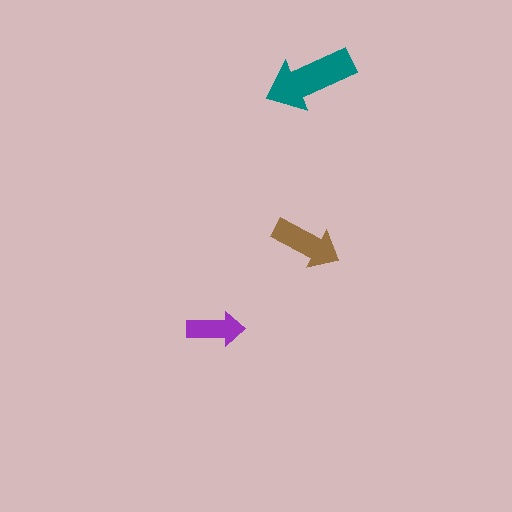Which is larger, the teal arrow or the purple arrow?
The teal one.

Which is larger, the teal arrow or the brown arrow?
The teal one.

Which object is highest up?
The teal arrow is topmost.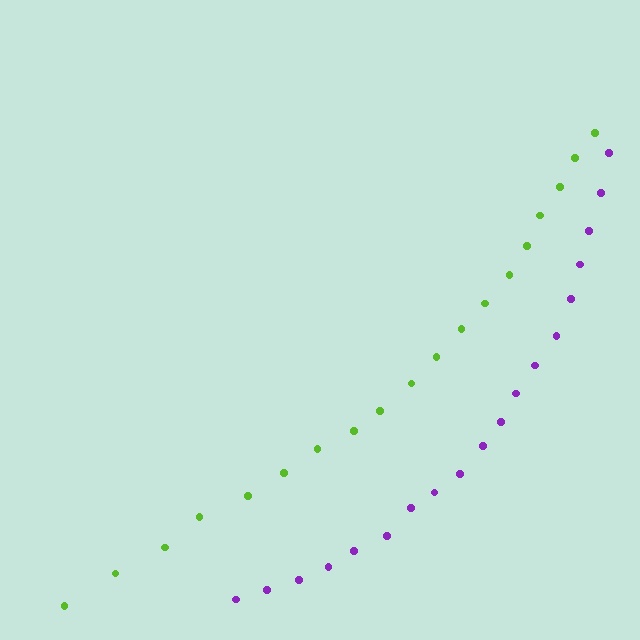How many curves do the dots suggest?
There are 2 distinct paths.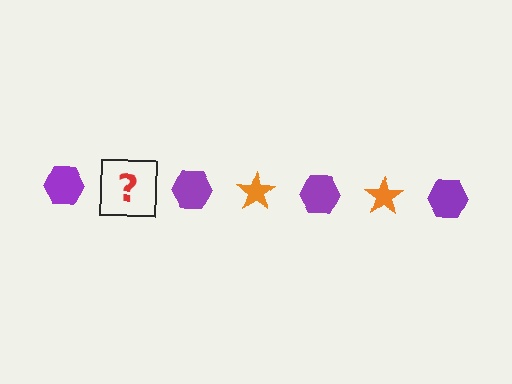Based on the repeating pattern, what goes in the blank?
The blank should be an orange star.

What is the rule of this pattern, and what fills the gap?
The rule is that the pattern alternates between purple hexagon and orange star. The gap should be filled with an orange star.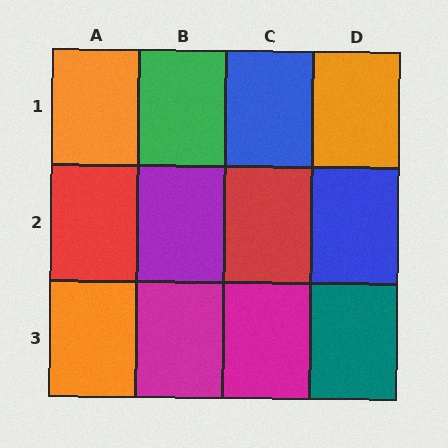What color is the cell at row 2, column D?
Blue.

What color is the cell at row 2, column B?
Purple.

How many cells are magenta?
2 cells are magenta.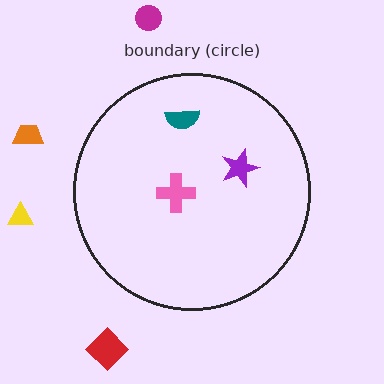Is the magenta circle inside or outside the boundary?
Outside.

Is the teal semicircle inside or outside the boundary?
Inside.